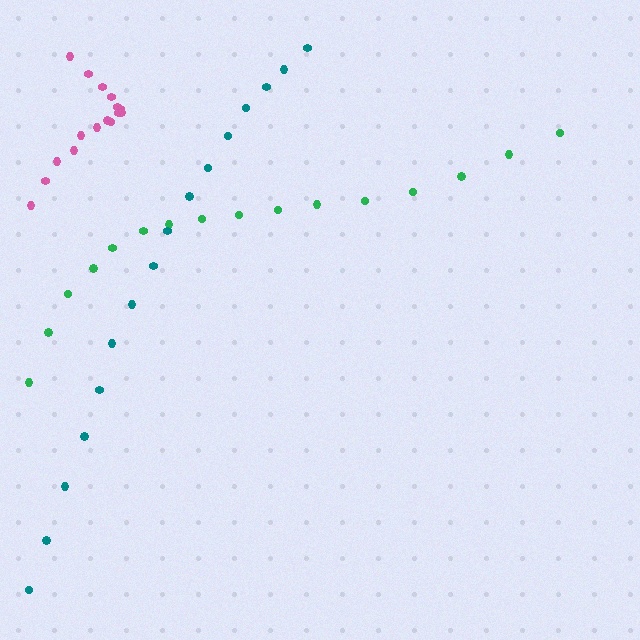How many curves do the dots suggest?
There are 3 distinct paths.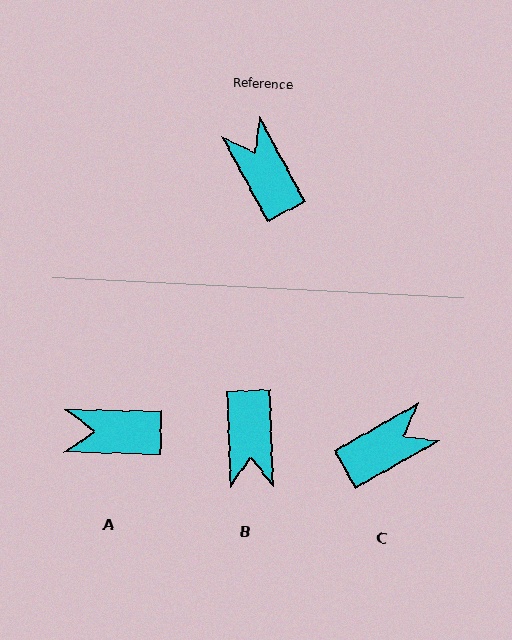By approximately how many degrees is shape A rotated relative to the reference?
Approximately 61 degrees counter-clockwise.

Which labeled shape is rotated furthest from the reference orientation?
B, about 154 degrees away.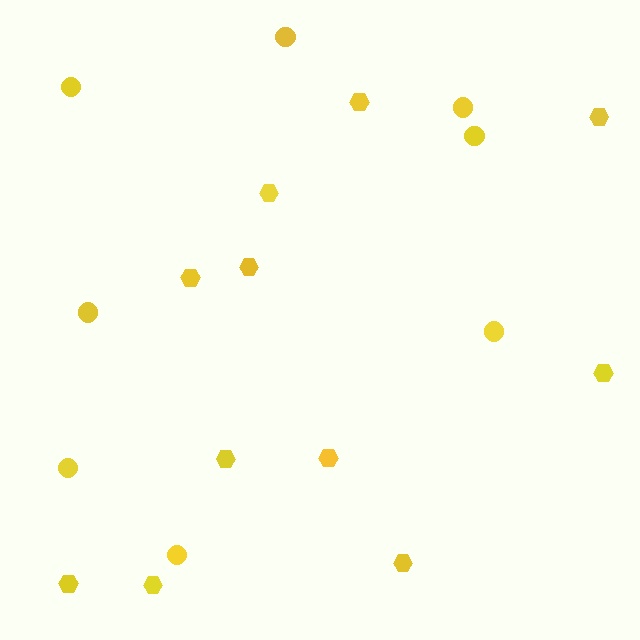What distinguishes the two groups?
There are 2 groups: one group of hexagons (11) and one group of circles (8).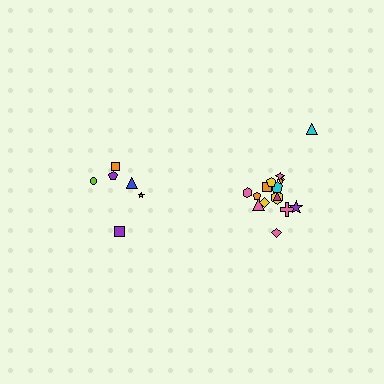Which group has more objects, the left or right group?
The right group.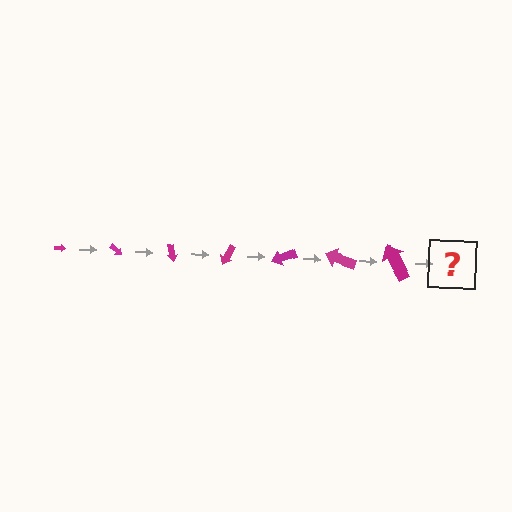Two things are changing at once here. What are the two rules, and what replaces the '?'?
The two rules are that the arrow grows larger each step and it rotates 40 degrees each step. The '?' should be an arrow, larger than the previous one and rotated 280 degrees from the start.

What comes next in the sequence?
The next element should be an arrow, larger than the previous one and rotated 280 degrees from the start.